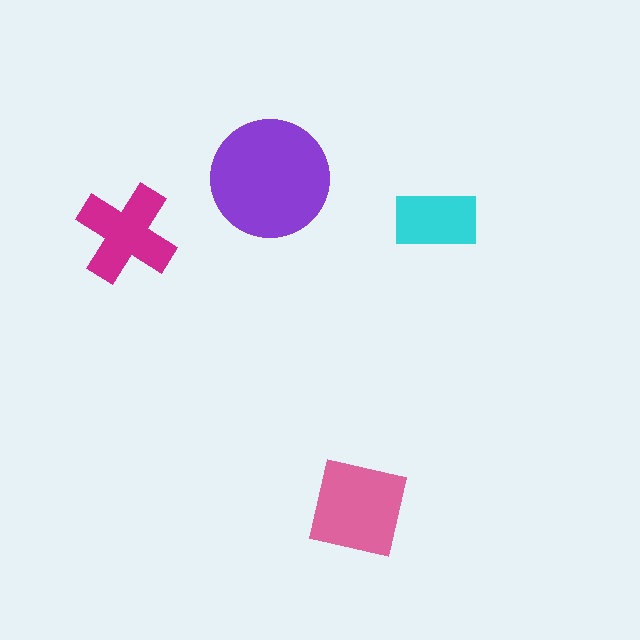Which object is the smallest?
The cyan rectangle.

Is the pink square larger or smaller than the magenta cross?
Larger.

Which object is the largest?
The purple circle.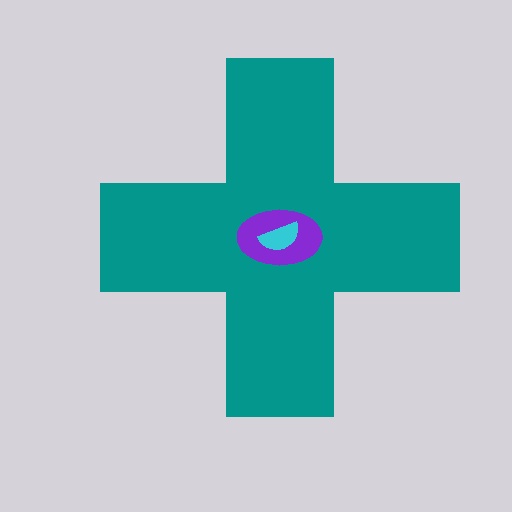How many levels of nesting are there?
3.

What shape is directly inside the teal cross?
The purple ellipse.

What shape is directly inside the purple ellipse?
The cyan semicircle.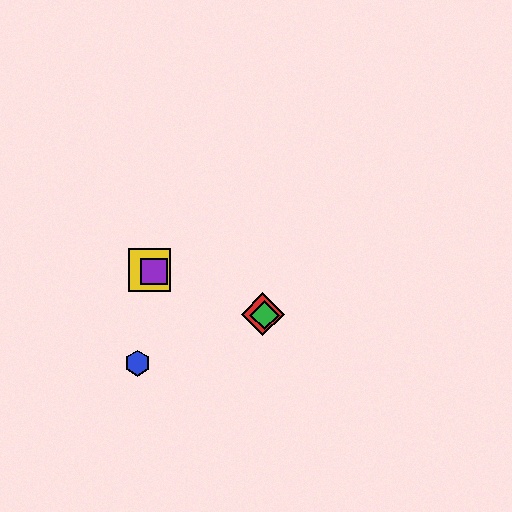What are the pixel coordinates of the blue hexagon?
The blue hexagon is at (138, 363).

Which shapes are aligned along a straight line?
The red diamond, the green diamond, the yellow square, the purple square are aligned along a straight line.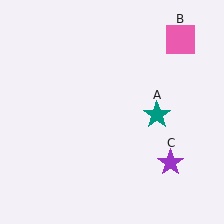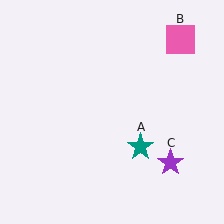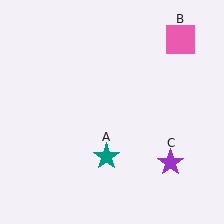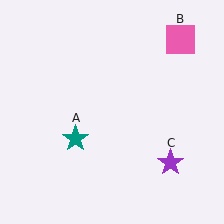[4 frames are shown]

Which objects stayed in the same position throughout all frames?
Pink square (object B) and purple star (object C) remained stationary.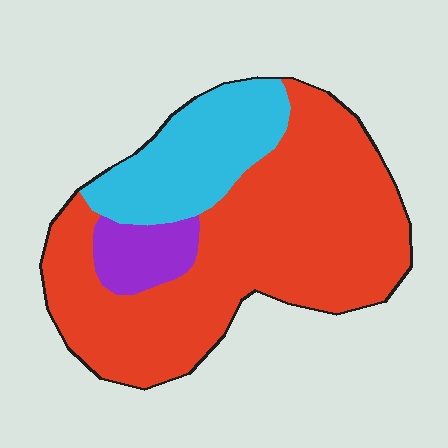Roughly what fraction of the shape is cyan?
Cyan takes up between a sixth and a third of the shape.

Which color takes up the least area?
Purple, at roughly 10%.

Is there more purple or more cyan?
Cyan.